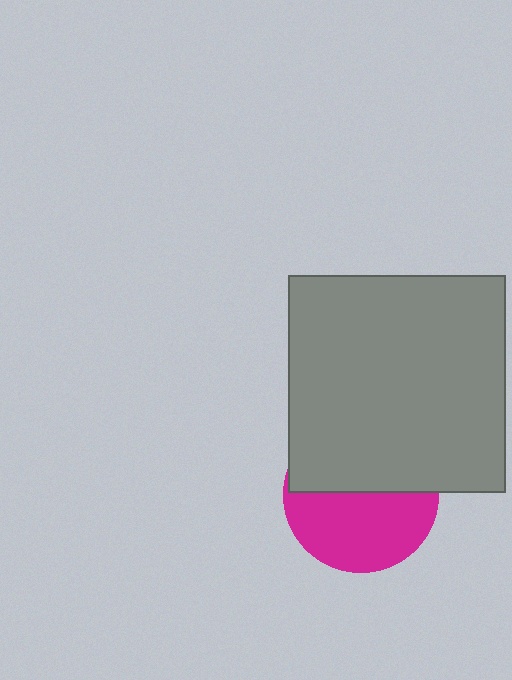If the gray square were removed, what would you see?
You would see the complete magenta circle.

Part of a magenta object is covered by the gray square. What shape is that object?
It is a circle.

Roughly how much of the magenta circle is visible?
About half of it is visible (roughly 52%).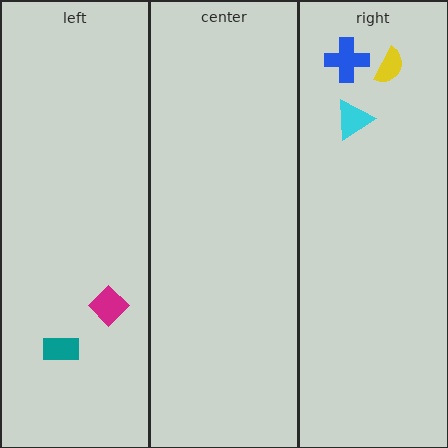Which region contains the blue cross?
The right region.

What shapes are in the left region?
The teal rectangle, the magenta diamond.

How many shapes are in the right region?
3.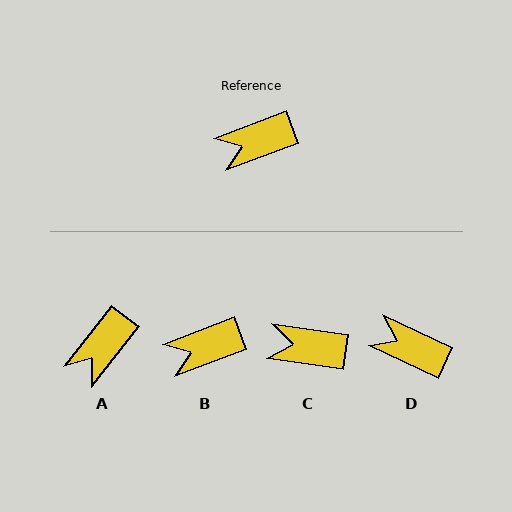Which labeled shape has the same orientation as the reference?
B.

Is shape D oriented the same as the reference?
No, it is off by about 46 degrees.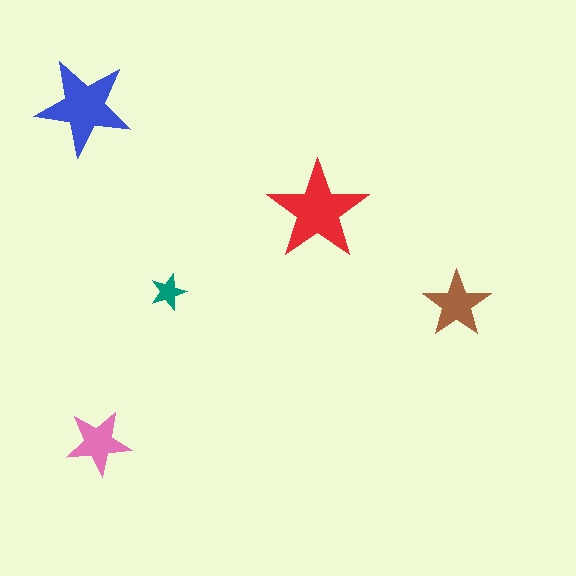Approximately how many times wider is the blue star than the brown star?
About 1.5 times wider.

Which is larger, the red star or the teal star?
The red one.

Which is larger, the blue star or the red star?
The red one.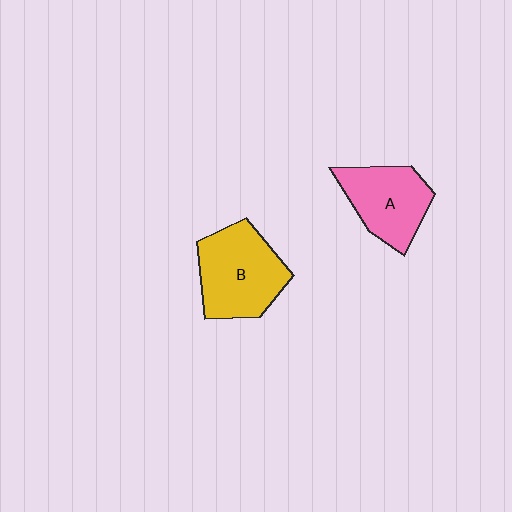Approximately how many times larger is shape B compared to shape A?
Approximately 1.2 times.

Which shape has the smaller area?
Shape A (pink).